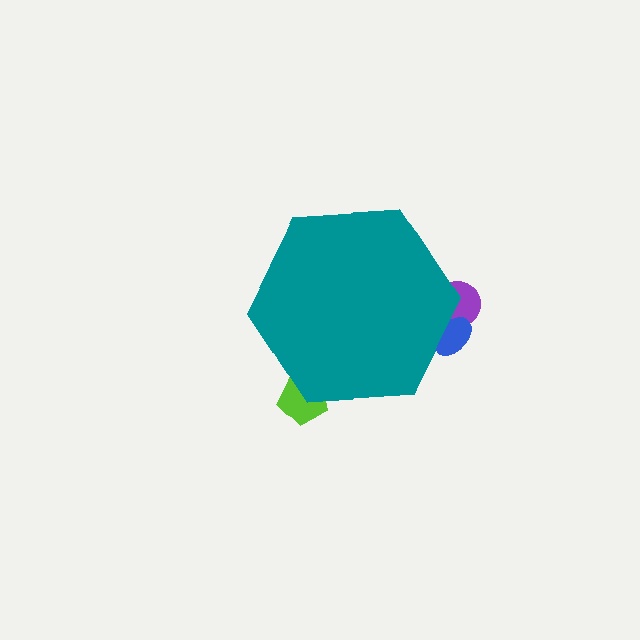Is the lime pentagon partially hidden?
Yes, the lime pentagon is partially hidden behind the teal hexagon.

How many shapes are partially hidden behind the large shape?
3 shapes are partially hidden.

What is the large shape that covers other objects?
A teal hexagon.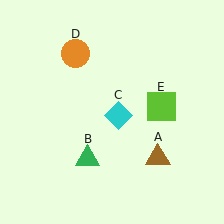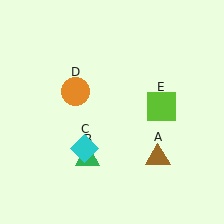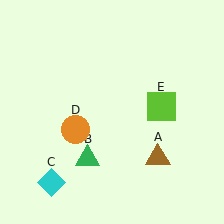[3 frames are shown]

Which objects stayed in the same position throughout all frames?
Brown triangle (object A) and green triangle (object B) and lime square (object E) remained stationary.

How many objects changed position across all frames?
2 objects changed position: cyan diamond (object C), orange circle (object D).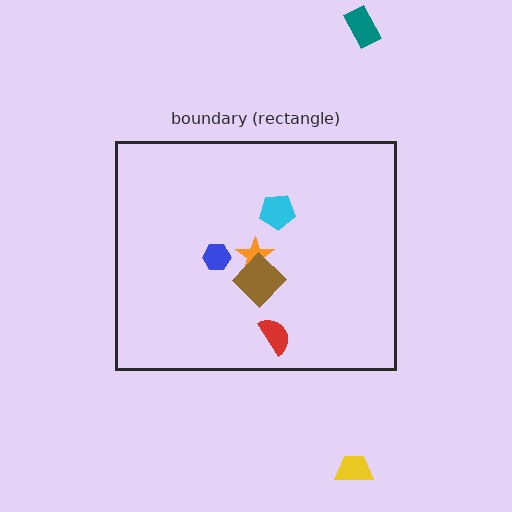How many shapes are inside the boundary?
5 inside, 2 outside.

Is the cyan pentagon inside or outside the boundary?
Inside.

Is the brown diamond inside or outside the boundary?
Inside.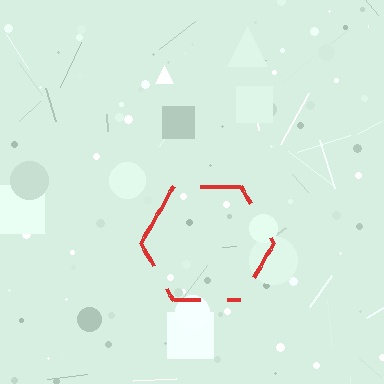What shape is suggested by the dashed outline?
The dashed outline suggests a hexagon.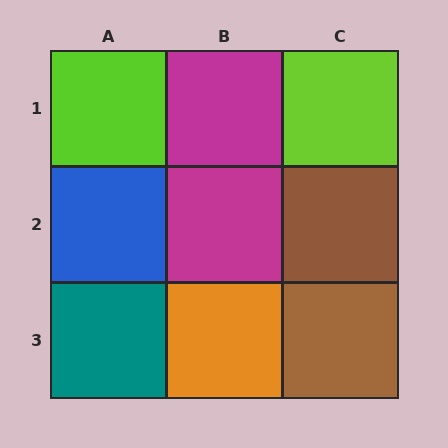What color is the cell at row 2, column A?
Blue.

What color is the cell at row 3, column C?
Brown.